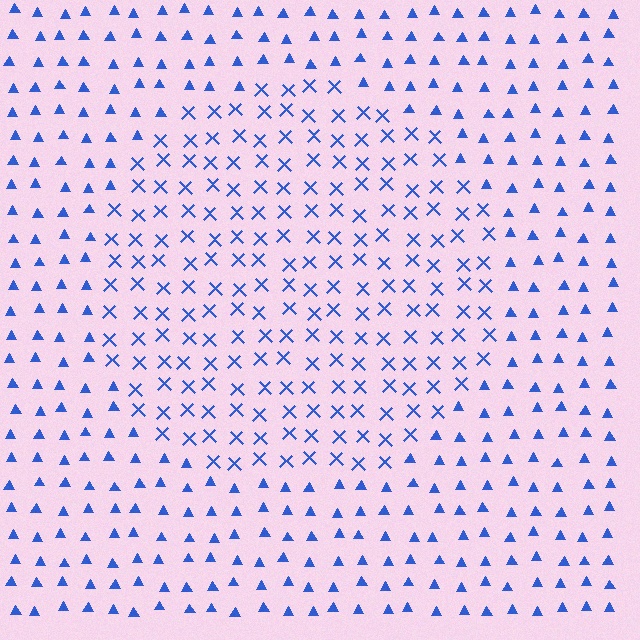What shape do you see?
I see a circle.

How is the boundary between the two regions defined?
The boundary is defined by a change in element shape: X marks inside vs. triangles outside. All elements share the same color and spacing.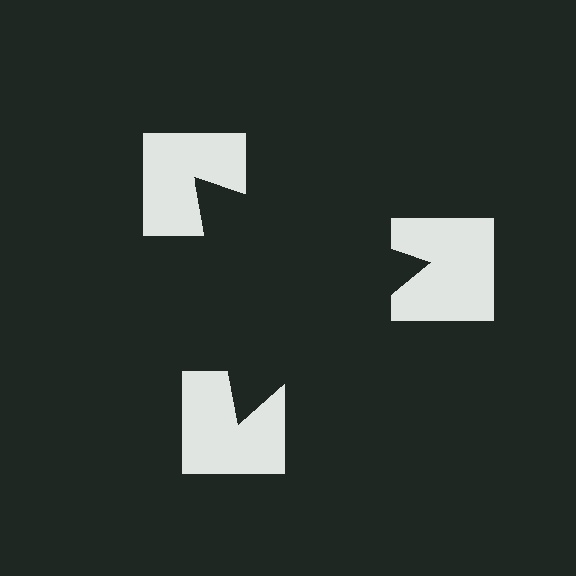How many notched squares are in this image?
There are 3 — one at each vertex of the illusory triangle.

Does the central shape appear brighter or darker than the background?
It typically appears slightly darker than the background, even though no actual brightness change is drawn.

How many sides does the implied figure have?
3 sides.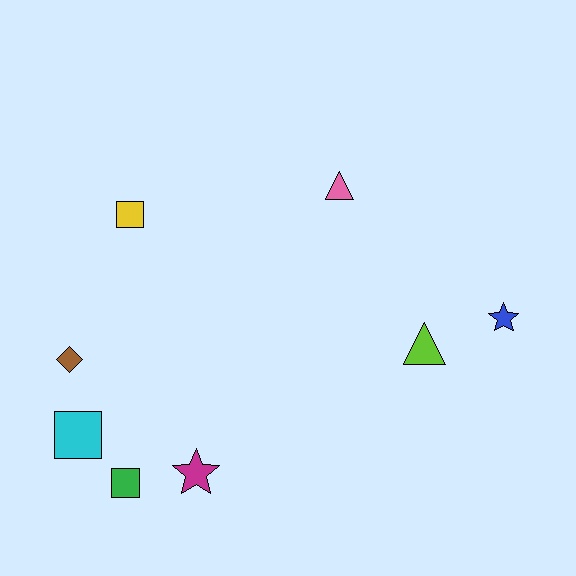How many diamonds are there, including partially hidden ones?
There is 1 diamond.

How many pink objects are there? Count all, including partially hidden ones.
There is 1 pink object.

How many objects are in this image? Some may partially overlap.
There are 8 objects.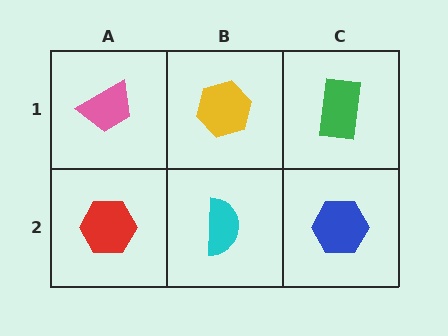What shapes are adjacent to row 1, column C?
A blue hexagon (row 2, column C), a yellow hexagon (row 1, column B).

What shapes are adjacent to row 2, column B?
A yellow hexagon (row 1, column B), a red hexagon (row 2, column A), a blue hexagon (row 2, column C).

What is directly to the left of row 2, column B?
A red hexagon.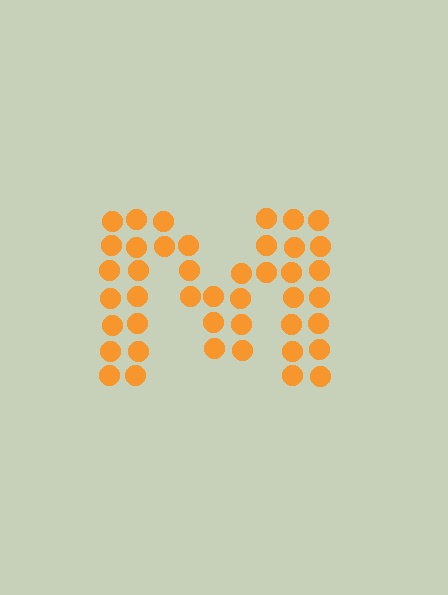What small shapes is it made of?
It is made of small circles.